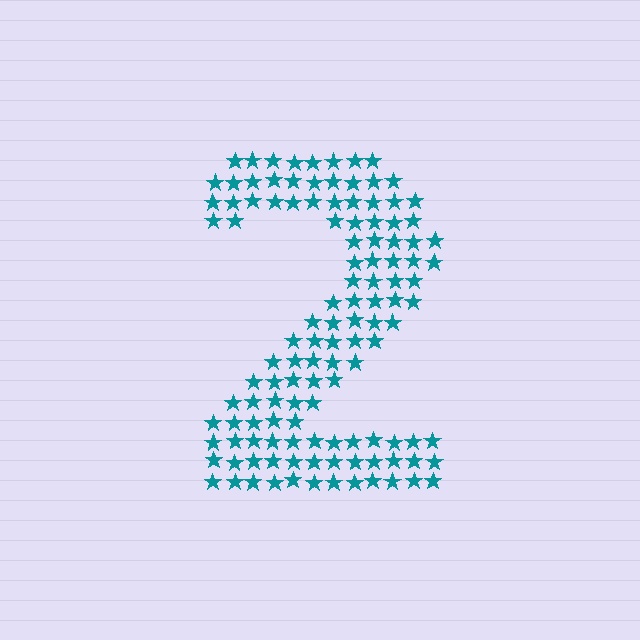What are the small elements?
The small elements are stars.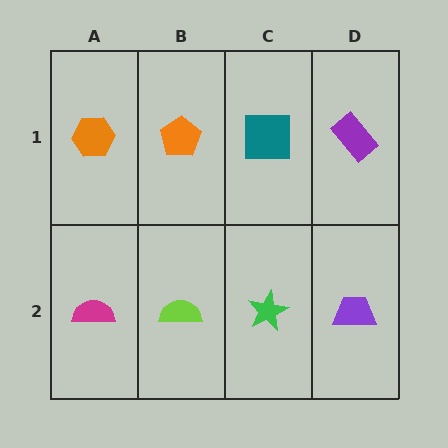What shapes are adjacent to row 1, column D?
A purple trapezoid (row 2, column D), a teal square (row 1, column C).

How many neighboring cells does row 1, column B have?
3.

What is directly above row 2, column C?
A teal square.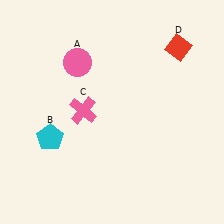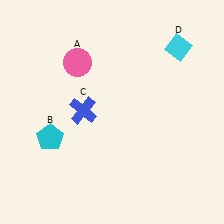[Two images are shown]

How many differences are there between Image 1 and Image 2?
There are 2 differences between the two images.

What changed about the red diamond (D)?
In Image 1, D is red. In Image 2, it changed to cyan.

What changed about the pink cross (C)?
In Image 1, C is pink. In Image 2, it changed to blue.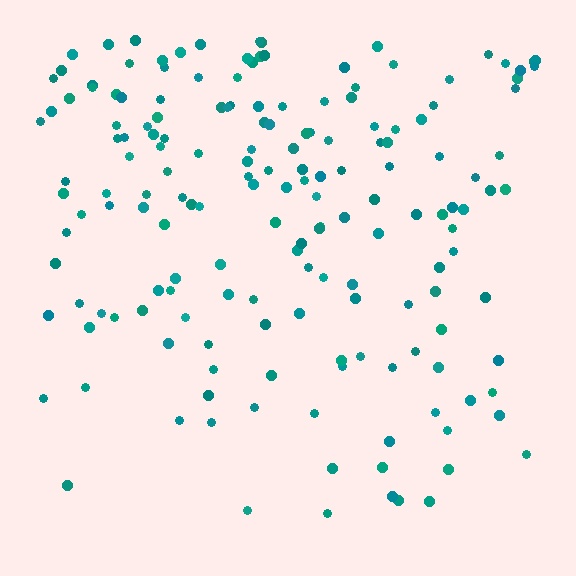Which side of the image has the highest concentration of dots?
The top.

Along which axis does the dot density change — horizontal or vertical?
Vertical.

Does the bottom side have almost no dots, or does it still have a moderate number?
Still a moderate number, just noticeably fewer than the top.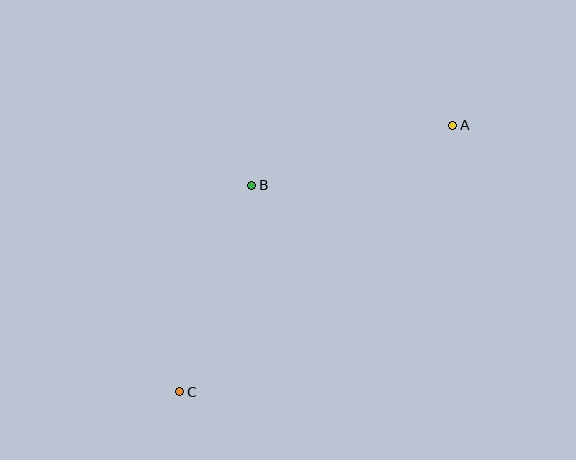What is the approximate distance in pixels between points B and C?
The distance between B and C is approximately 219 pixels.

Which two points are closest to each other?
Points A and B are closest to each other.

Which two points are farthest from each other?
Points A and C are farthest from each other.